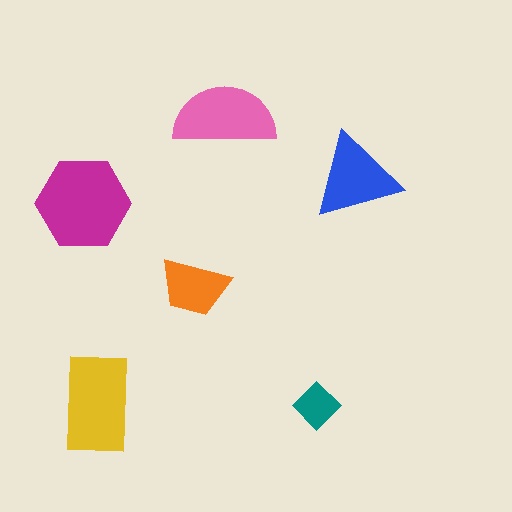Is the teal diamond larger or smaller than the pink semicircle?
Smaller.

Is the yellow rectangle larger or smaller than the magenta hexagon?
Smaller.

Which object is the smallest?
The teal diamond.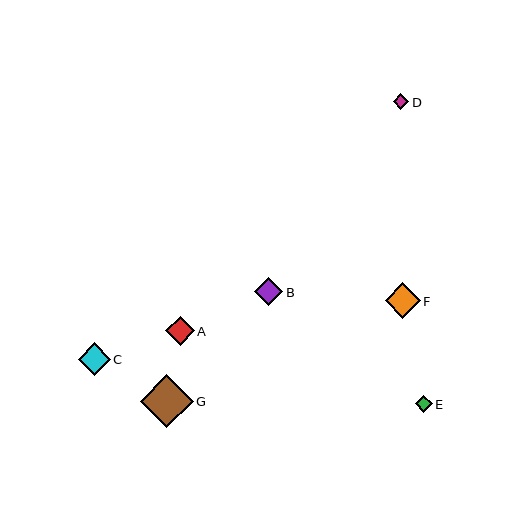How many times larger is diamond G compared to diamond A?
Diamond G is approximately 1.9 times the size of diamond A.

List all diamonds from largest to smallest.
From largest to smallest: G, F, C, B, A, E, D.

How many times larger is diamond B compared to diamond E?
Diamond B is approximately 1.7 times the size of diamond E.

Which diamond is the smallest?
Diamond D is the smallest with a size of approximately 16 pixels.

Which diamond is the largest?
Diamond G is the largest with a size of approximately 53 pixels.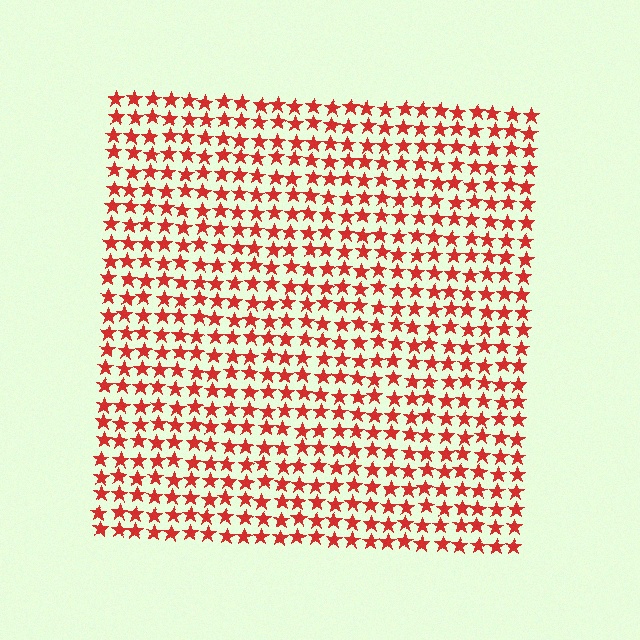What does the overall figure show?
The overall figure shows a square.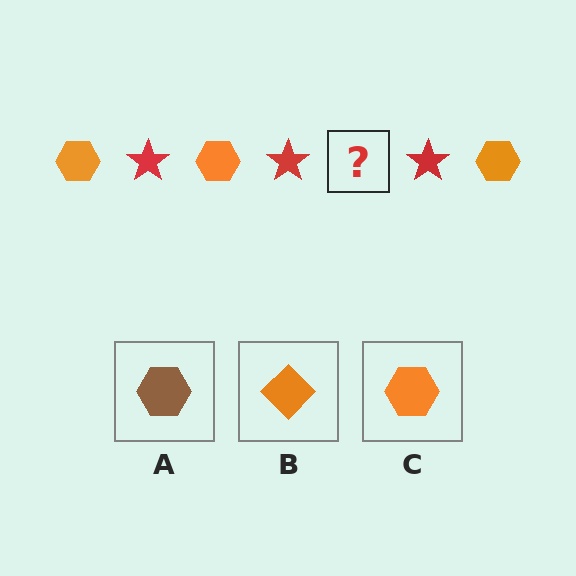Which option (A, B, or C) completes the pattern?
C.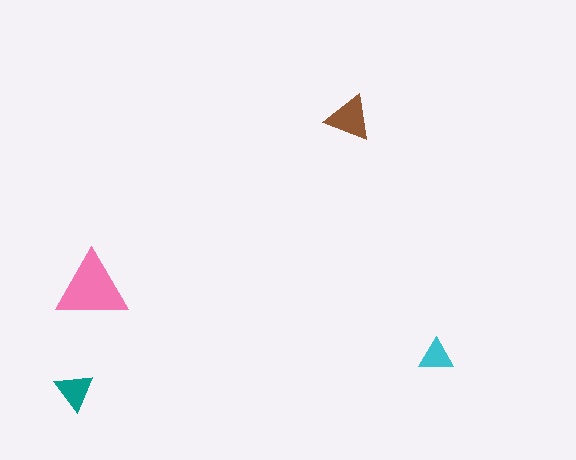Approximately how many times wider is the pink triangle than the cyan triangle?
About 2 times wider.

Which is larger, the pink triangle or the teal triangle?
The pink one.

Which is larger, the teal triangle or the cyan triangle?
The teal one.